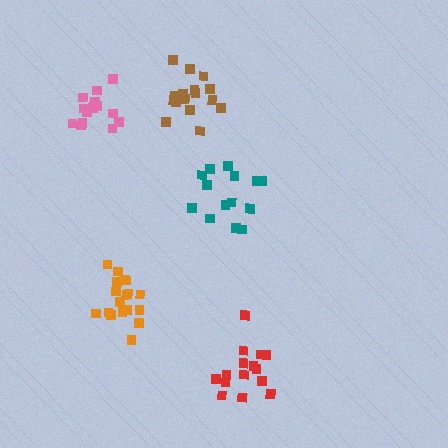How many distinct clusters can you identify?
There are 5 distinct clusters.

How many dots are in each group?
Group 1: 15 dots, Group 2: 14 dots, Group 3: 18 dots, Group 4: 14 dots, Group 5: 16 dots (77 total).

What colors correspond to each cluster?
The clusters are colored: red, pink, orange, teal, brown.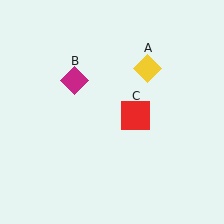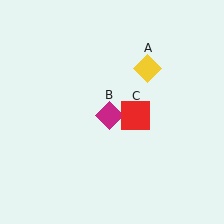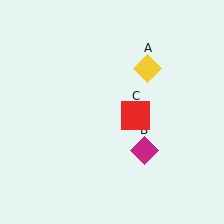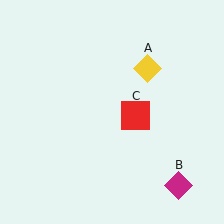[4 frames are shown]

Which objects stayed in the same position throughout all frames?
Yellow diamond (object A) and red square (object C) remained stationary.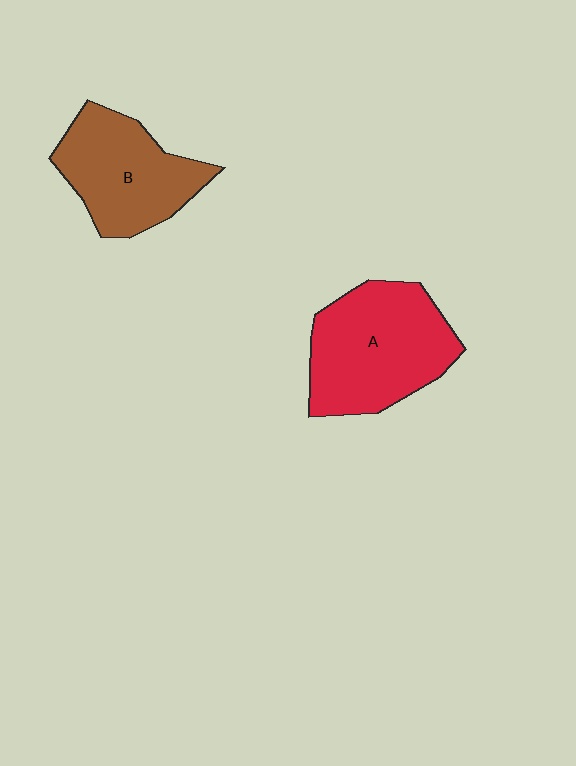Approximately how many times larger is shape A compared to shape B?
Approximately 1.2 times.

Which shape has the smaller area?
Shape B (brown).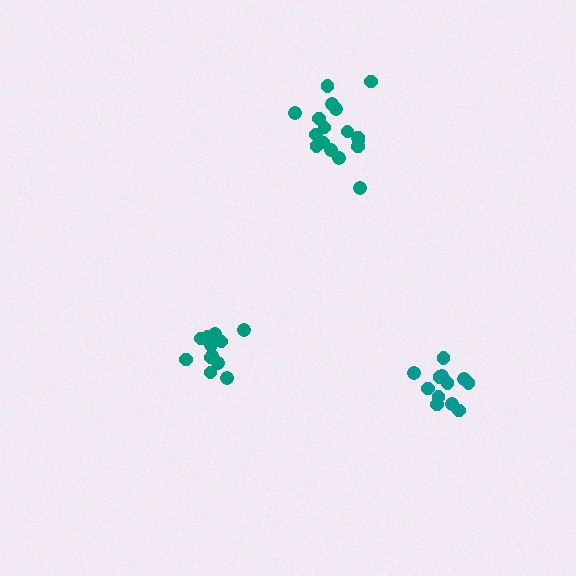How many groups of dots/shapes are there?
There are 3 groups.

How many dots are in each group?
Group 1: 17 dots, Group 2: 12 dots, Group 3: 12 dots (41 total).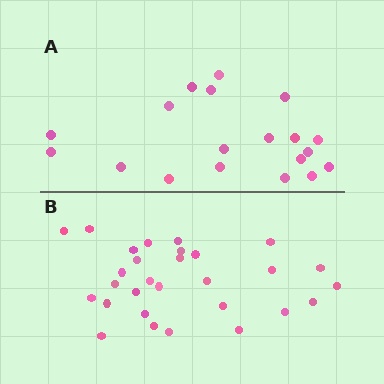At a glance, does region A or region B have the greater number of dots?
Region B (the bottom region) has more dots.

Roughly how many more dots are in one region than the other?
Region B has roughly 10 or so more dots than region A.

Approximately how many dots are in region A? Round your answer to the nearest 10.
About 20 dots. (The exact count is 19, which rounds to 20.)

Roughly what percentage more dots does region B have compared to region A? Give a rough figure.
About 55% more.